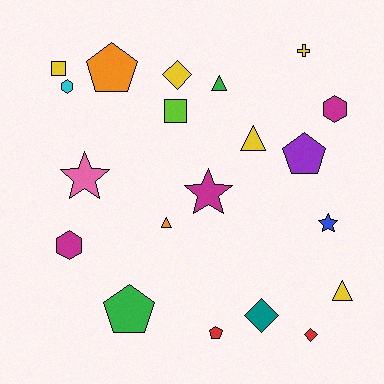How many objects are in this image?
There are 20 objects.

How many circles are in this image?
There are no circles.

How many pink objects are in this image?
There is 1 pink object.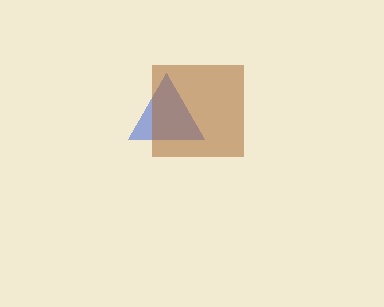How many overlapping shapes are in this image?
There are 2 overlapping shapes in the image.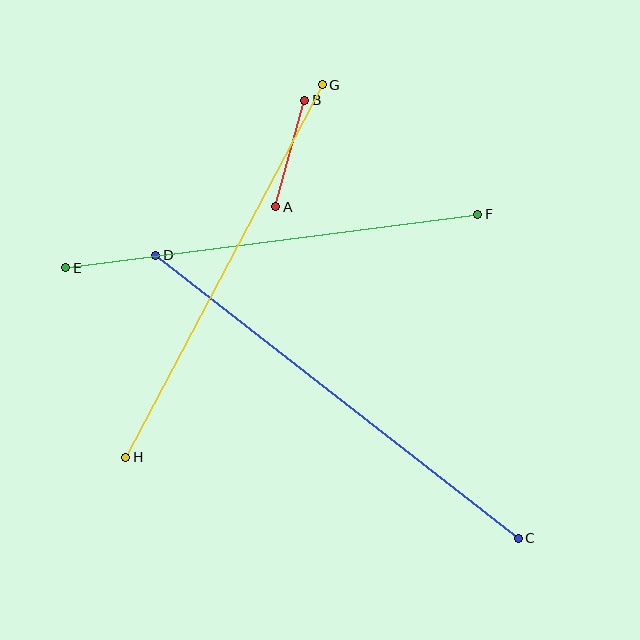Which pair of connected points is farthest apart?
Points C and D are farthest apart.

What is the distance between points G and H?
The distance is approximately 421 pixels.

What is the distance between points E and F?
The distance is approximately 416 pixels.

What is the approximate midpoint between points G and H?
The midpoint is at approximately (224, 271) pixels.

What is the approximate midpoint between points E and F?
The midpoint is at approximately (272, 241) pixels.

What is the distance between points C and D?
The distance is approximately 460 pixels.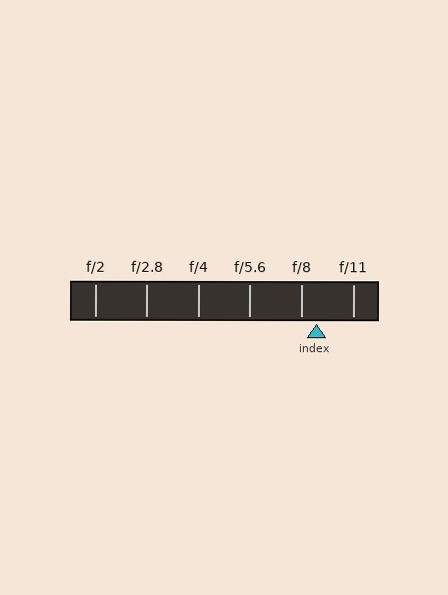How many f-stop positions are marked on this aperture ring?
There are 6 f-stop positions marked.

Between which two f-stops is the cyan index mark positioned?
The index mark is between f/8 and f/11.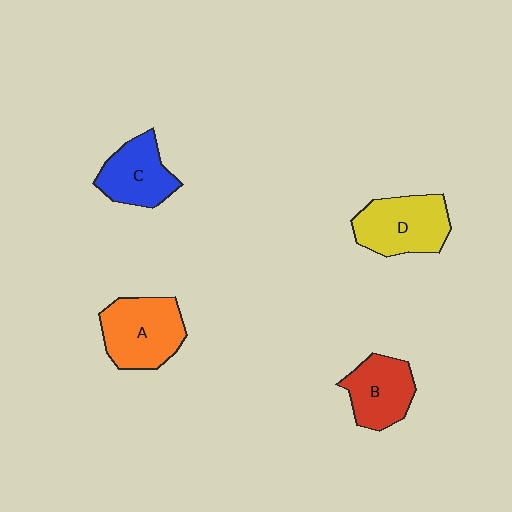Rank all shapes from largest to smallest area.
From largest to smallest: A (orange), D (yellow), B (red), C (blue).